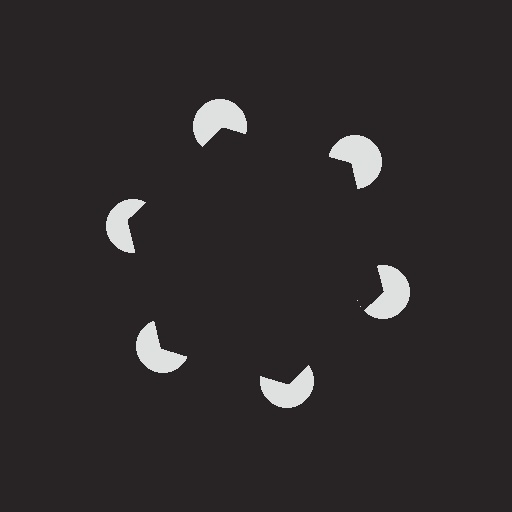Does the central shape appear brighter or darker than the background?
It typically appears slightly darker than the background, even though no actual brightness change is drawn.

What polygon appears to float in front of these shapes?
An illusory hexagon — its edges are inferred from the aligned wedge cuts in the pac-man discs, not physically drawn.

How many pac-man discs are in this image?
There are 6 — one at each vertex of the illusory hexagon.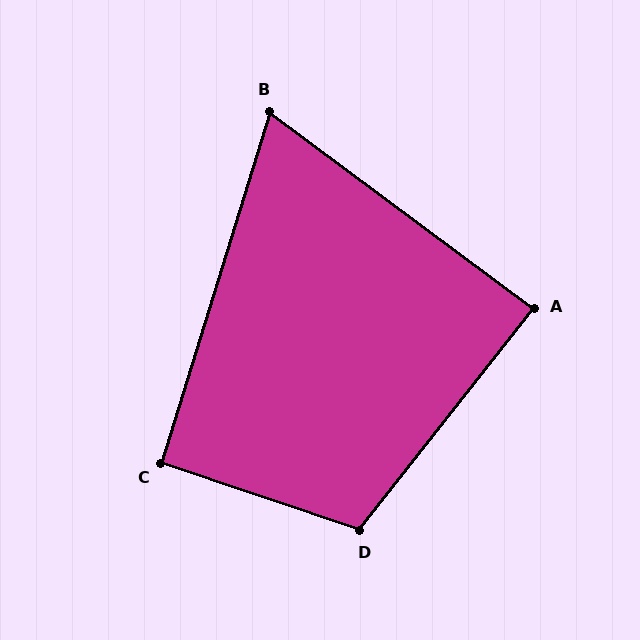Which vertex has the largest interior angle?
D, at approximately 109 degrees.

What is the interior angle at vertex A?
Approximately 89 degrees (approximately right).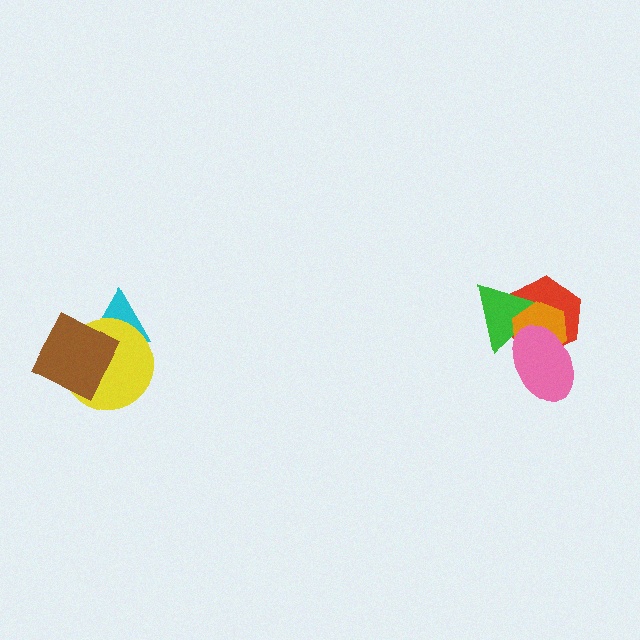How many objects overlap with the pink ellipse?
3 objects overlap with the pink ellipse.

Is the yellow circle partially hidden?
Yes, it is partially covered by another shape.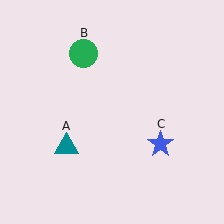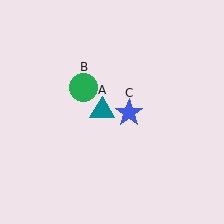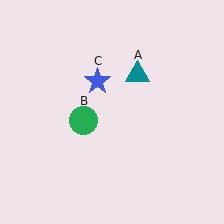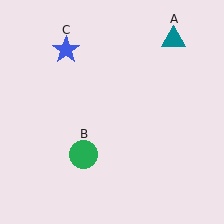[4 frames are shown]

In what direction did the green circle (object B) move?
The green circle (object B) moved down.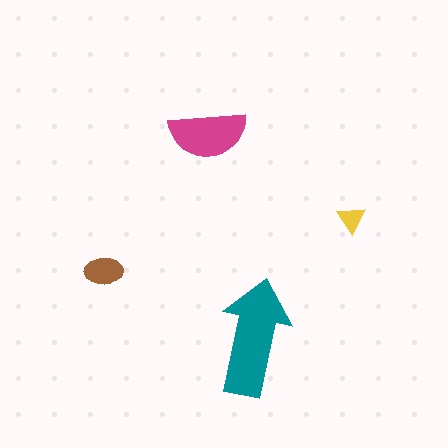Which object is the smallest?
The yellow triangle.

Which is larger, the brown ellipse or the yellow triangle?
The brown ellipse.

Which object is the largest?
The teal arrow.